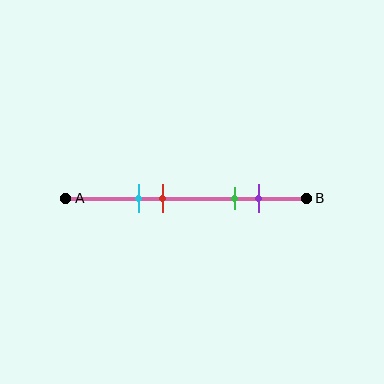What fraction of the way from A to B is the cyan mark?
The cyan mark is approximately 30% (0.3) of the way from A to B.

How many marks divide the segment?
There are 4 marks dividing the segment.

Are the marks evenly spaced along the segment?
No, the marks are not evenly spaced.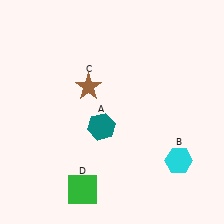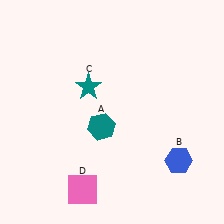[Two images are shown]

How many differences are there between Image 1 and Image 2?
There are 3 differences between the two images.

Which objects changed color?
B changed from cyan to blue. C changed from brown to teal. D changed from green to pink.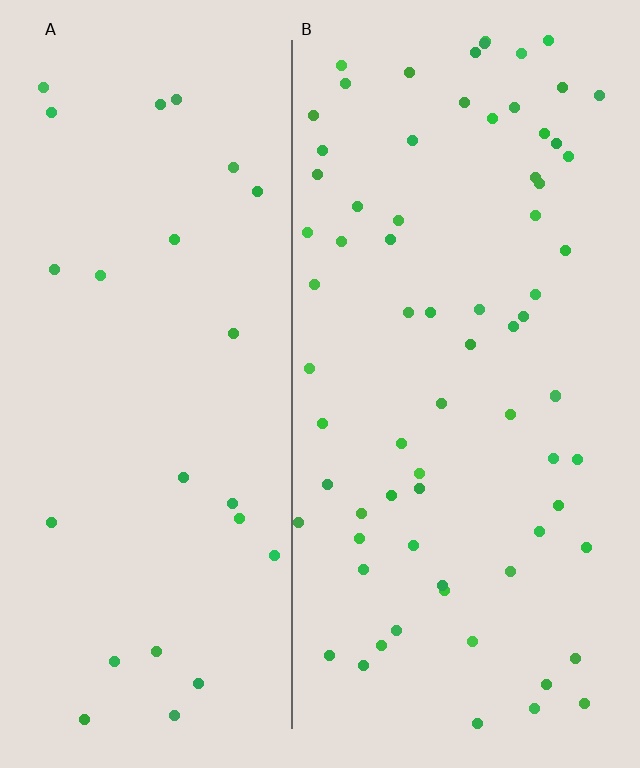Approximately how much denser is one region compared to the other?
Approximately 2.9× — region B over region A.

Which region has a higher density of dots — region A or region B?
B (the right).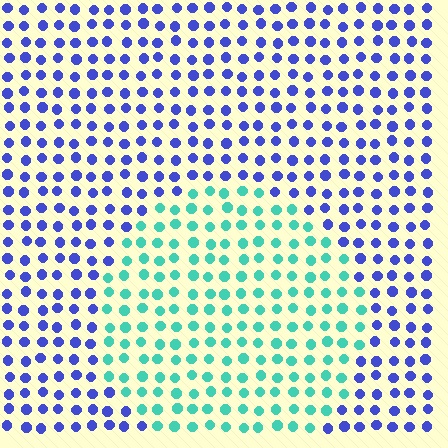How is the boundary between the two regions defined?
The boundary is defined purely by a slight shift in hue (about 69 degrees). Spacing, size, and orientation are identical on both sides.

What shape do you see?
I see a circle.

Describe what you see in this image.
The image is filled with small blue elements in a uniform arrangement. A circle-shaped region is visible where the elements are tinted to a slightly different hue, forming a subtle color boundary.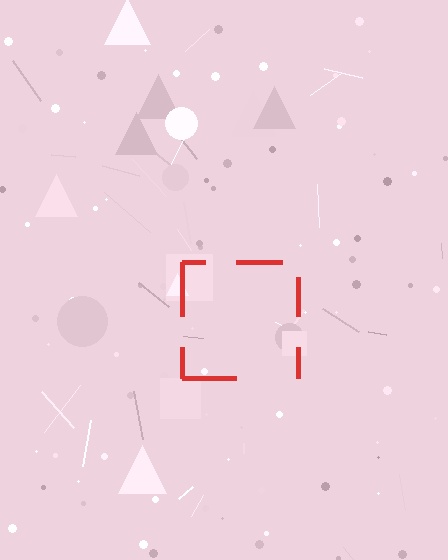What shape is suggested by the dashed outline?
The dashed outline suggests a square.